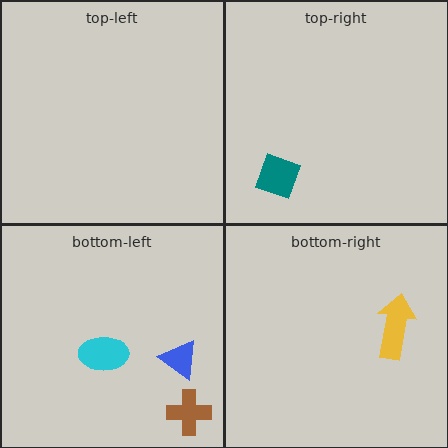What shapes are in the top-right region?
The teal diamond.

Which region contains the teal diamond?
The top-right region.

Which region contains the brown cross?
The bottom-left region.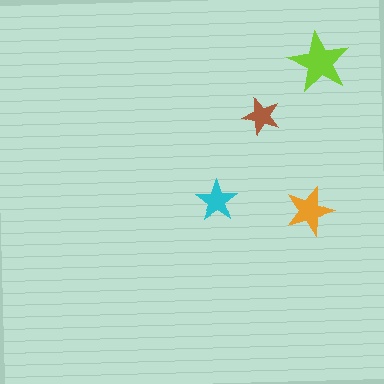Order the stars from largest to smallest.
the lime one, the orange one, the cyan one, the brown one.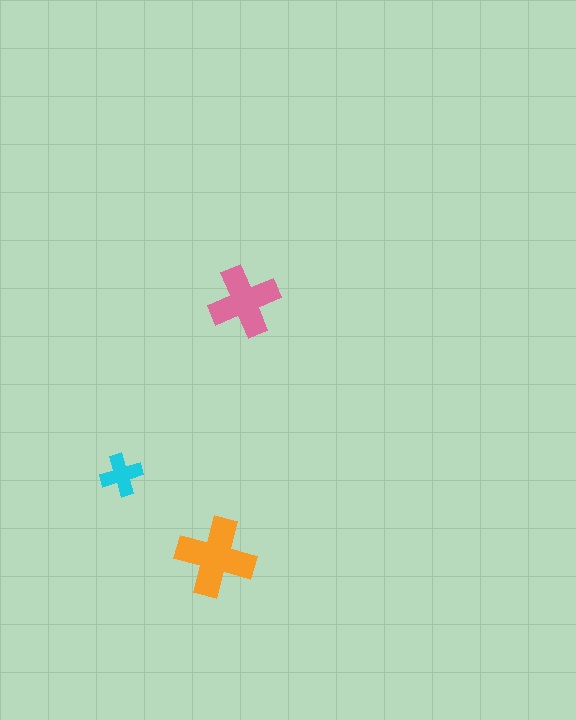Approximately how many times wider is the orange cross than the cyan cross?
About 2 times wider.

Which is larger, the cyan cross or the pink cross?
The pink one.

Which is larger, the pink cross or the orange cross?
The orange one.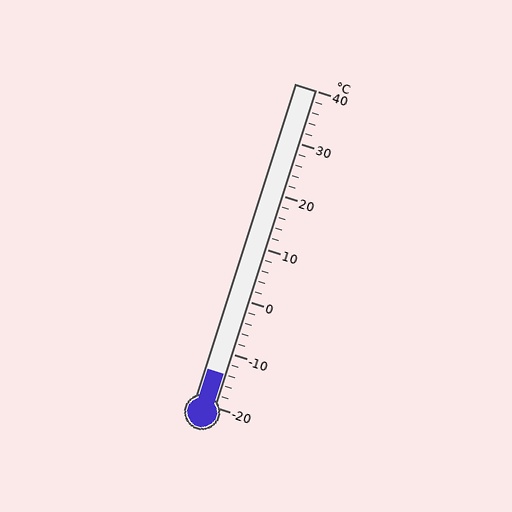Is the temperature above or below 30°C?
The temperature is below 30°C.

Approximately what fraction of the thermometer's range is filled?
The thermometer is filled to approximately 10% of its range.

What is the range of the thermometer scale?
The thermometer scale ranges from -20°C to 40°C.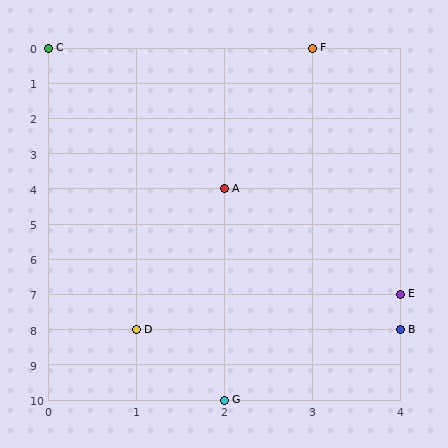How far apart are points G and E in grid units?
Points G and E are 2 columns and 3 rows apart (about 3.6 grid units diagonally).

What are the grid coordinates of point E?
Point E is at grid coordinates (4, 7).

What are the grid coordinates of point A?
Point A is at grid coordinates (2, 4).